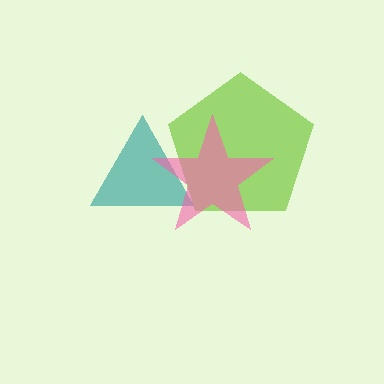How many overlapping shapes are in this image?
There are 3 overlapping shapes in the image.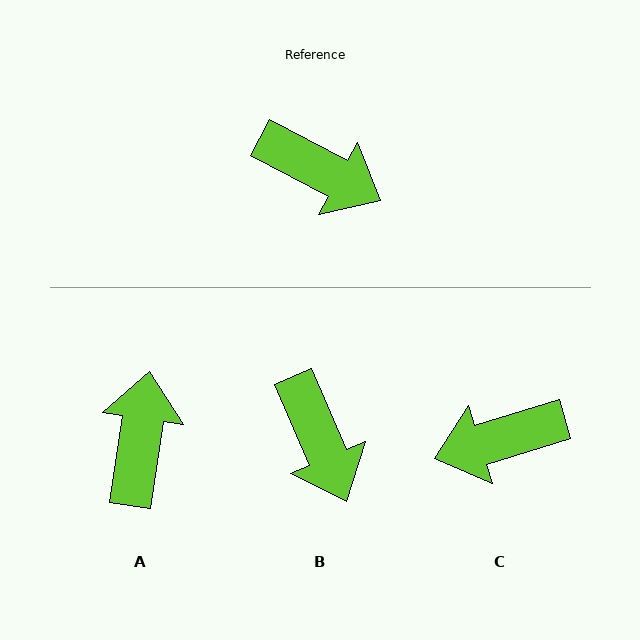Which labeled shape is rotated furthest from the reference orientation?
C, about 135 degrees away.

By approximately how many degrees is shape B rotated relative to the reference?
Approximately 39 degrees clockwise.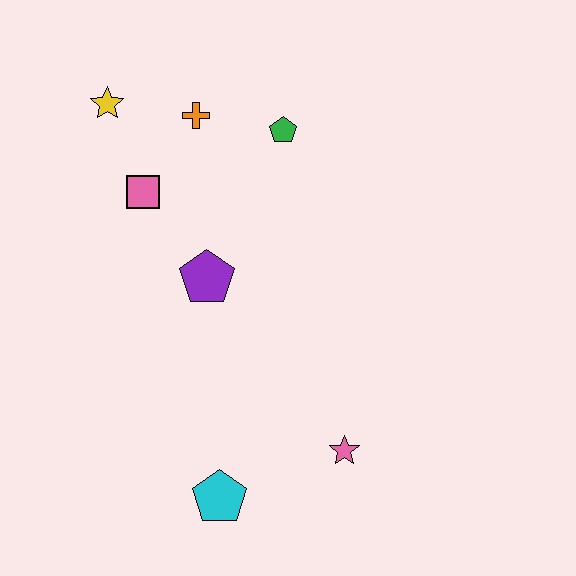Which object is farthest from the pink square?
The pink star is farthest from the pink square.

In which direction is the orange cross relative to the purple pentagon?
The orange cross is above the purple pentagon.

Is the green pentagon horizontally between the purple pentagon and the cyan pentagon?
No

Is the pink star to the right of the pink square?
Yes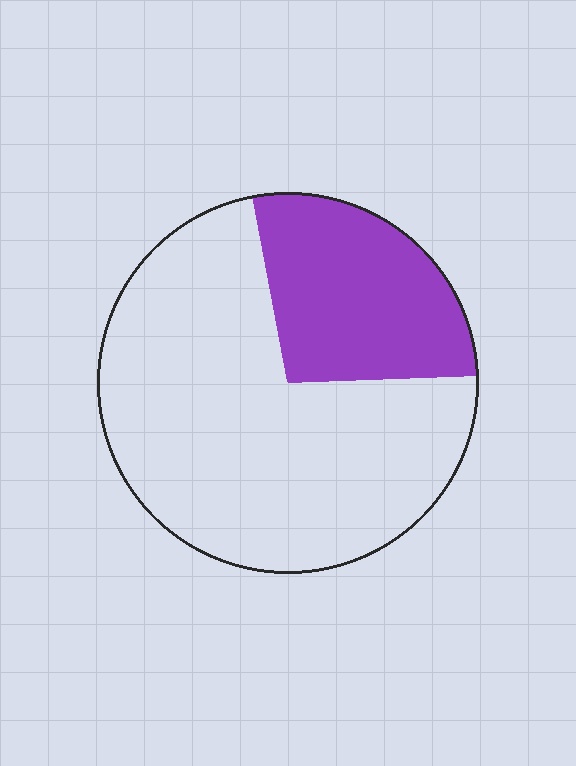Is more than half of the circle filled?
No.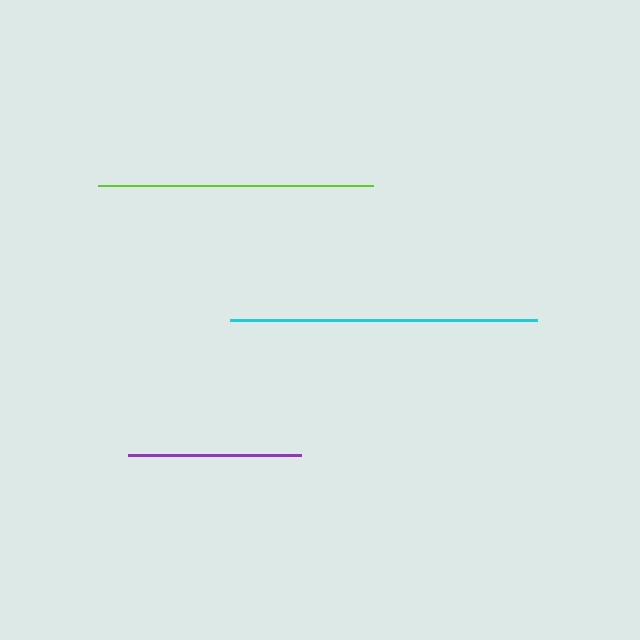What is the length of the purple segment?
The purple segment is approximately 173 pixels long.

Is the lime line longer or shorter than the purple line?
The lime line is longer than the purple line.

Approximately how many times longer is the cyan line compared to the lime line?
The cyan line is approximately 1.1 times the length of the lime line.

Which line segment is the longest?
The cyan line is the longest at approximately 307 pixels.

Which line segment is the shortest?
The purple line is the shortest at approximately 173 pixels.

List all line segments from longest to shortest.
From longest to shortest: cyan, lime, purple.